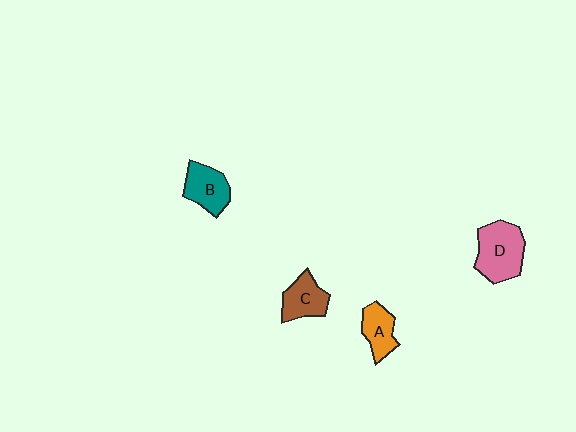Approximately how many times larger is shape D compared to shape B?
Approximately 1.4 times.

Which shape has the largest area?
Shape D (pink).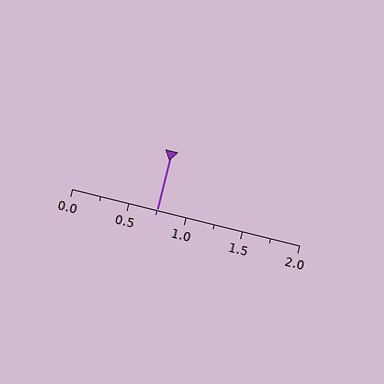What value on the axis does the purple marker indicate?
The marker indicates approximately 0.75.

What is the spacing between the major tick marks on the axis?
The major ticks are spaced 0.5 apart.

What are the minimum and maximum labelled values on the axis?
The axis runs from 0.0 to 2.0.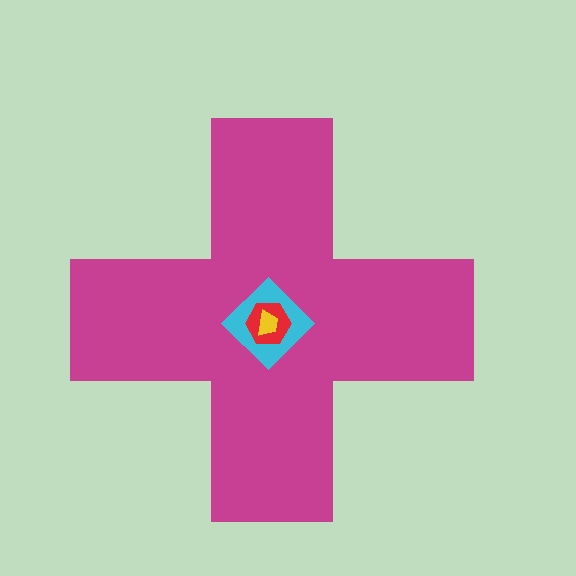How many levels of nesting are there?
4.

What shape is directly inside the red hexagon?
The yellow trapezoid.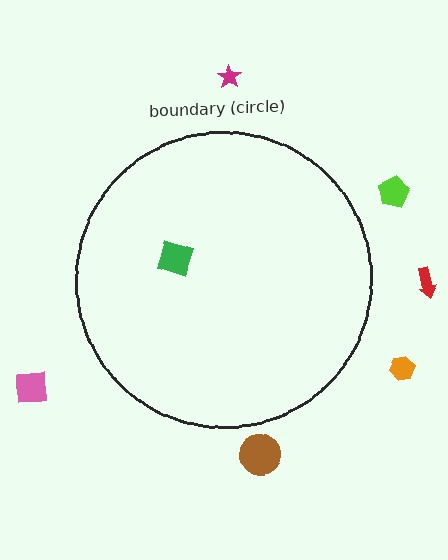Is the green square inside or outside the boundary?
Inside.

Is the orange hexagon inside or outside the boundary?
Outside.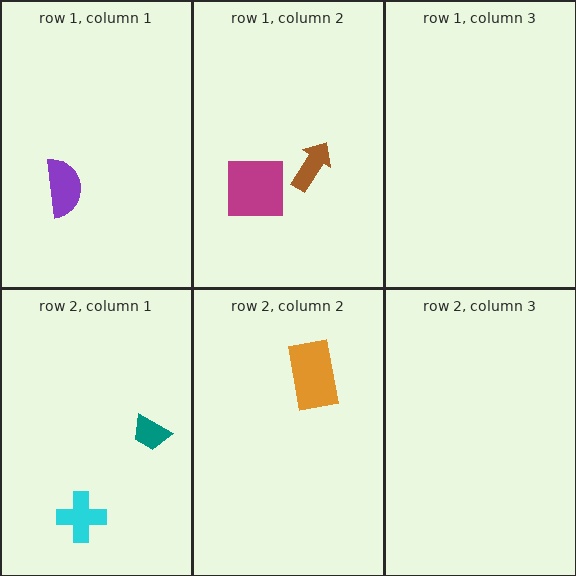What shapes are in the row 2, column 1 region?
The cyan cross, the teal trapezoid.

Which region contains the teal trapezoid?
The row 2, column 1 region.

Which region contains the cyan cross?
The row 2, column 1 region.